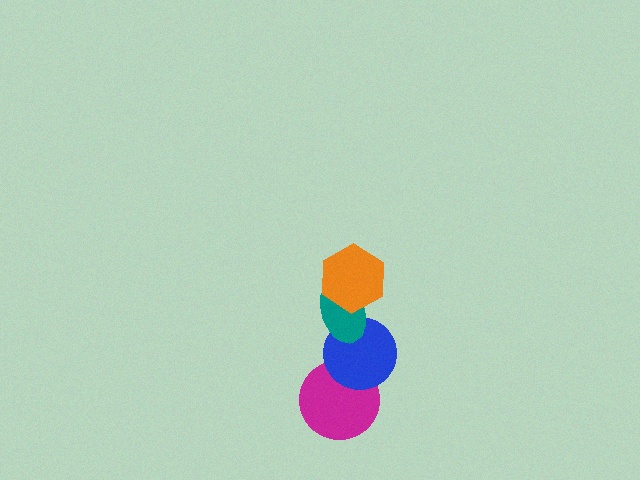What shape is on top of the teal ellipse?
The orange hexagon is on top of the teal ellipse.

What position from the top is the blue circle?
The blue circle is 3rd from the top.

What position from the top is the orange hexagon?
The orange hexagon is 1st from the top.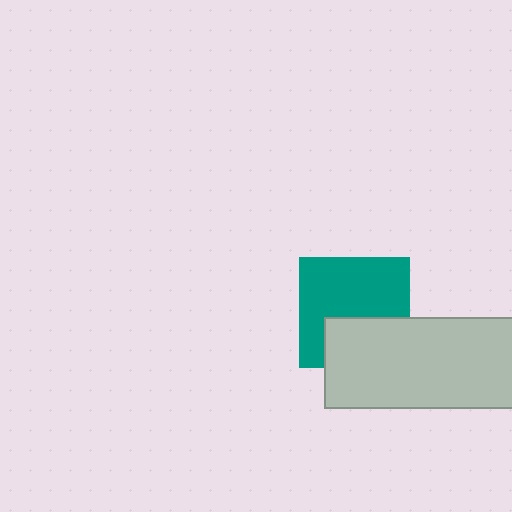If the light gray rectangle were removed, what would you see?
You would see the complete teal square.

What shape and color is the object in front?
The object in front is a light gray rectangle.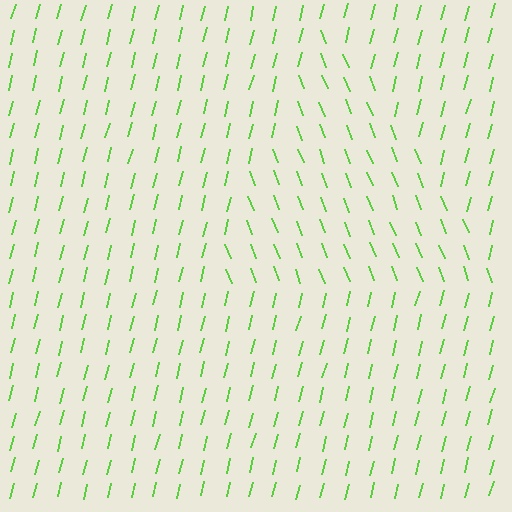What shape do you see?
I see a triangle.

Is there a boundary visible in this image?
Yes, there is a texture boundary formed by a change in line orientation.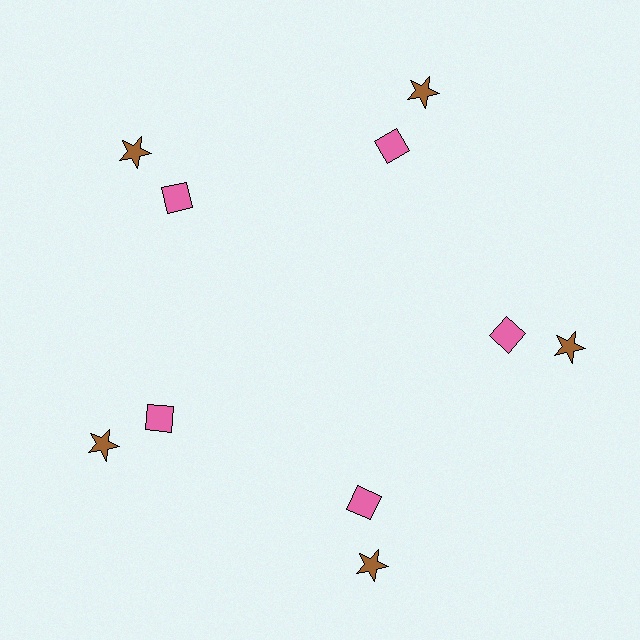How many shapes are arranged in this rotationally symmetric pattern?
There are 10 shapes, arranged in 5 groups of 2.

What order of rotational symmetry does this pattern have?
This pattern has 5-fold rotational symmetry.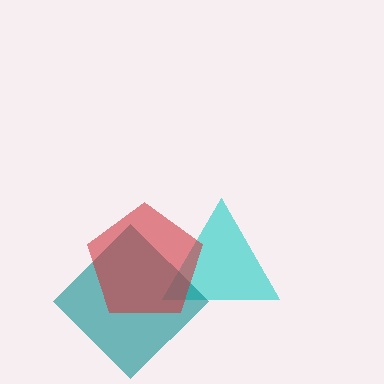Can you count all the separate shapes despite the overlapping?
Yes, there are 3 separate shapes.